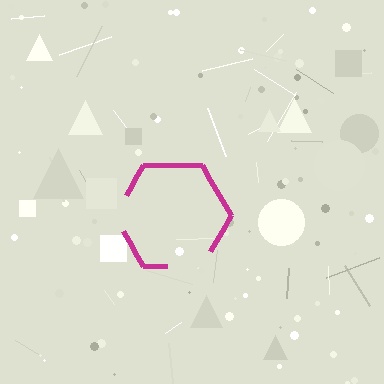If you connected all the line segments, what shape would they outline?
They would outline a hexagon.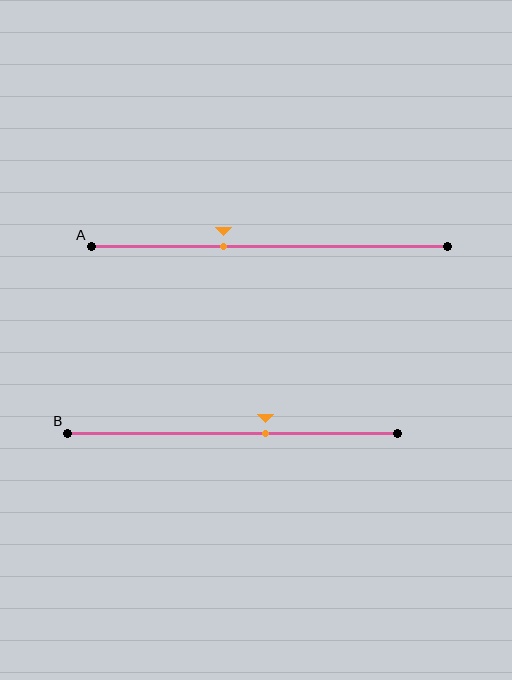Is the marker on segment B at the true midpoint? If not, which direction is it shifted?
No, the marker on segment B is shifted to the right by about 10% of the segment length.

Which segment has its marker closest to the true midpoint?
Segment B has its marker closest to the true midpoint.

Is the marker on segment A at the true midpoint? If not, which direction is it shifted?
No, the marker on segment A is shifted to the left by about 13% of the segment length.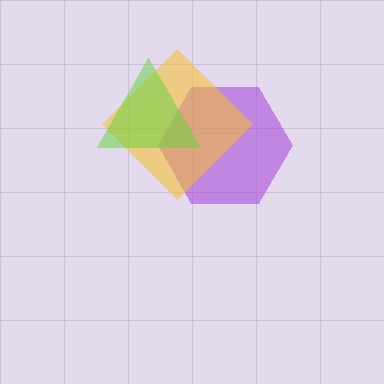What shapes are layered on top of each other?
The layered shapes are: a purple hexagon, a yellow diamond, a lime triangle.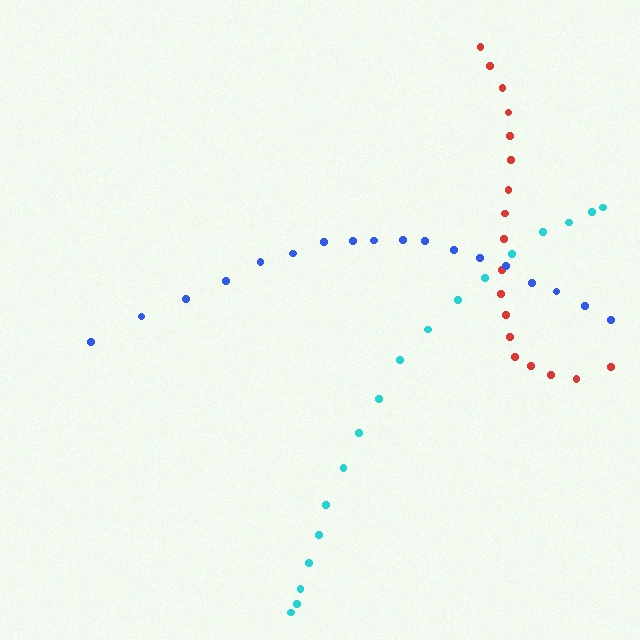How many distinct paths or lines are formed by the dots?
There are 3 distinct paths.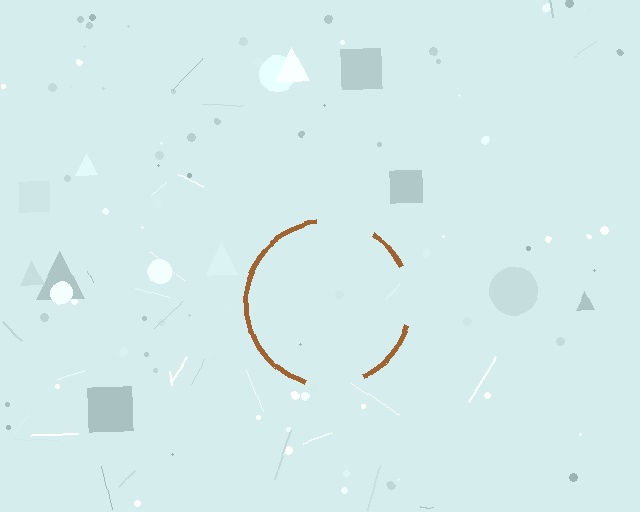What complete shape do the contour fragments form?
The contour fragments form a circle.